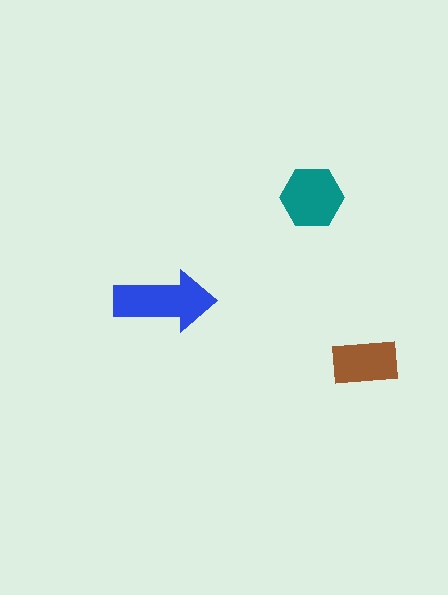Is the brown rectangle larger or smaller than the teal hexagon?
Smaller.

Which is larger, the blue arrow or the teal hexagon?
The blue arrow.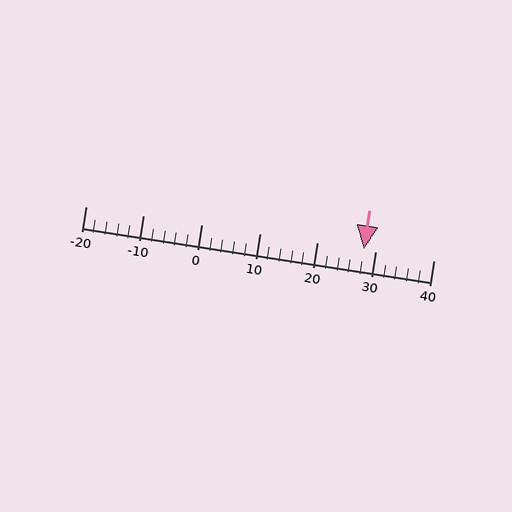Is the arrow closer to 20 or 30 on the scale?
The arrow is closer to 30.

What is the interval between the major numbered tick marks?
The major tick marks are spaced 10 units apart.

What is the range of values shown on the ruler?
The ruler shows values from -20 to 40.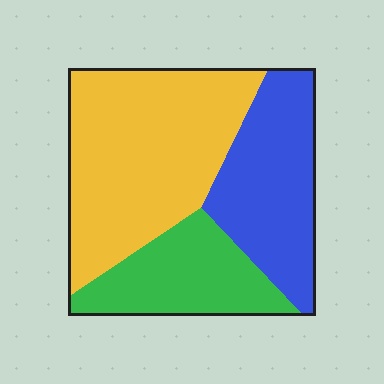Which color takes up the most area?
Yellow, at roughly 50%.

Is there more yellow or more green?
Yellow.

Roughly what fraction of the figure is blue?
Blue covers 30% of the figure.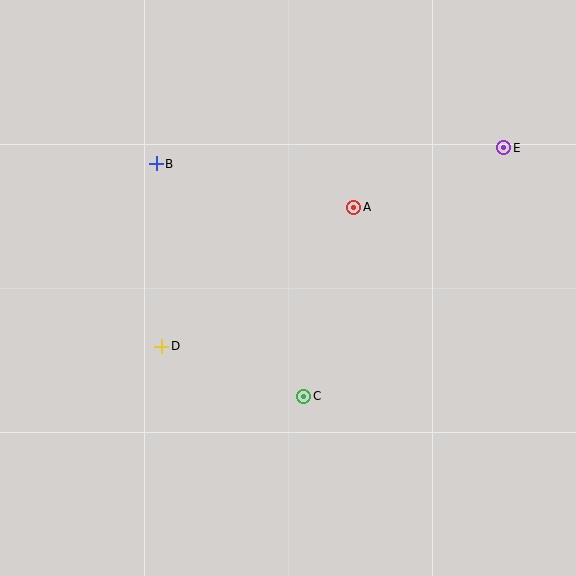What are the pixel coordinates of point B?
Point B is at (156, 164).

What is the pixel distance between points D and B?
The distance between D and B is 183 pixels.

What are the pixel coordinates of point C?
Point C is at (304, 396).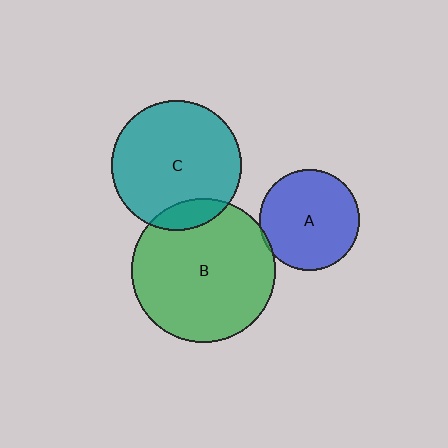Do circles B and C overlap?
Yes.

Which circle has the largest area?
Circle B (green).